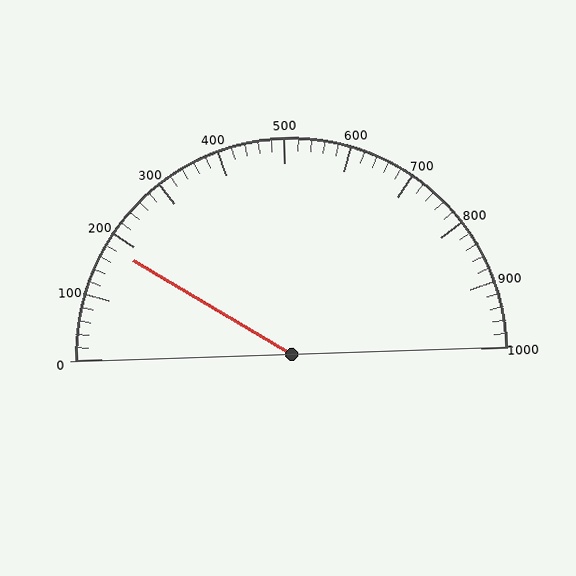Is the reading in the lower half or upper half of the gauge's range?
The reading is in the lower half of the range (0 to 1000).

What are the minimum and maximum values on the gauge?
The gauge ranges from 0 to 1000.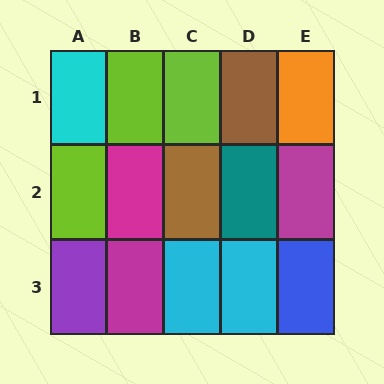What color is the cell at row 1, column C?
Lime.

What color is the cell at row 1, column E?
Orange.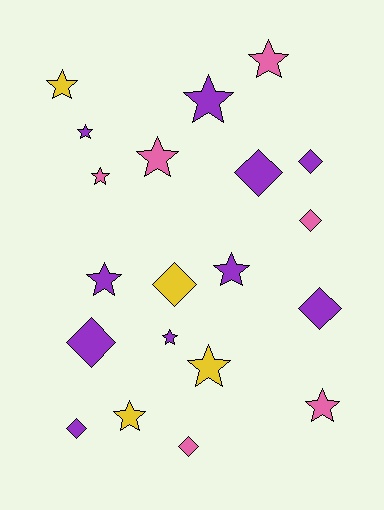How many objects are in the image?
There are 20 objects.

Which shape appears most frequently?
Star, with 12 objects.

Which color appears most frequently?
Purple, with 10 objects.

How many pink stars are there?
There are 4 pink stars.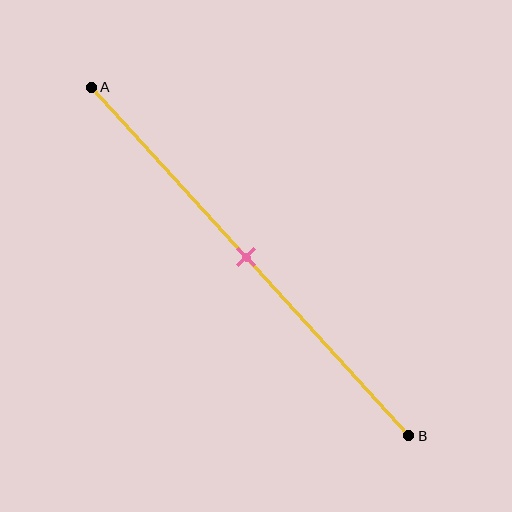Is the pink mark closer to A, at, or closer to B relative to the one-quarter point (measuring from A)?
The pink mark is closer to point B than the one-quarter point of segment AB.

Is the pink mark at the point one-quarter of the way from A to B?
No, the mark is at about 50% from A, not at the 25% one-quarter point.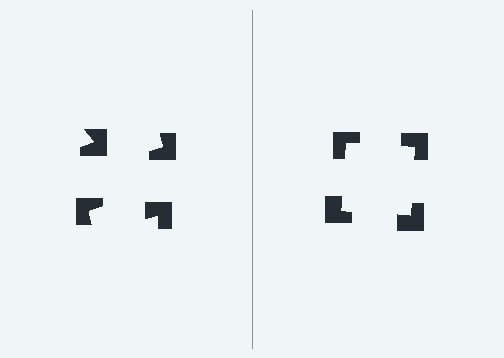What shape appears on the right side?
An illusory square.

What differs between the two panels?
The notched squares are positioned identically on both sides; only the wedge orientations differ. On the right they align to a square; on the left they are misaligned.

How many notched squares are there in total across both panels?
8 — 4 on each side.